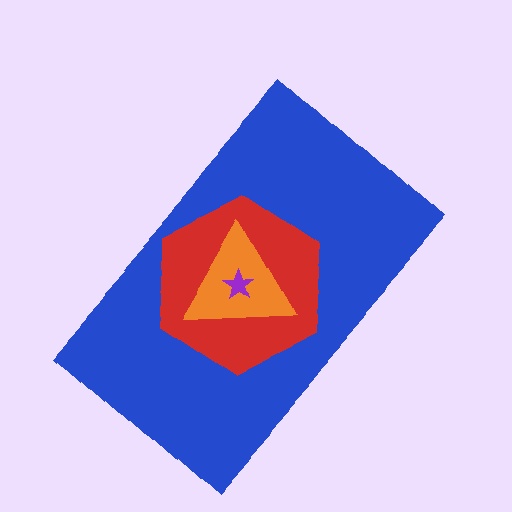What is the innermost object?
The purple star.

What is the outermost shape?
The blue rectangle.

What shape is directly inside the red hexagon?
The orange triangle.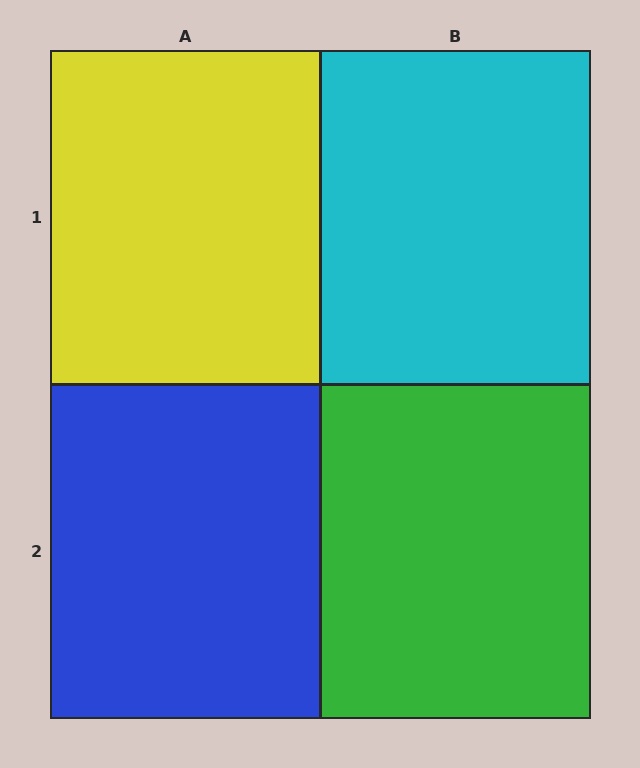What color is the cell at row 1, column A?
Yellow.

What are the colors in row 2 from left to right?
Blue, green.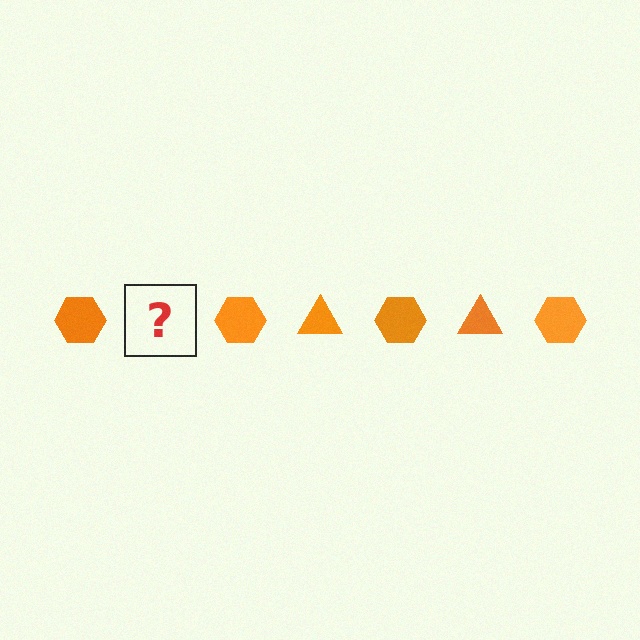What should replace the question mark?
The question mark should be replaced with an orange triangle.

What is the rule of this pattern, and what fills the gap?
The rule is that the pattern cycles through hexagon, triangle shapes in orange. The gap should be filled with an orange triangle.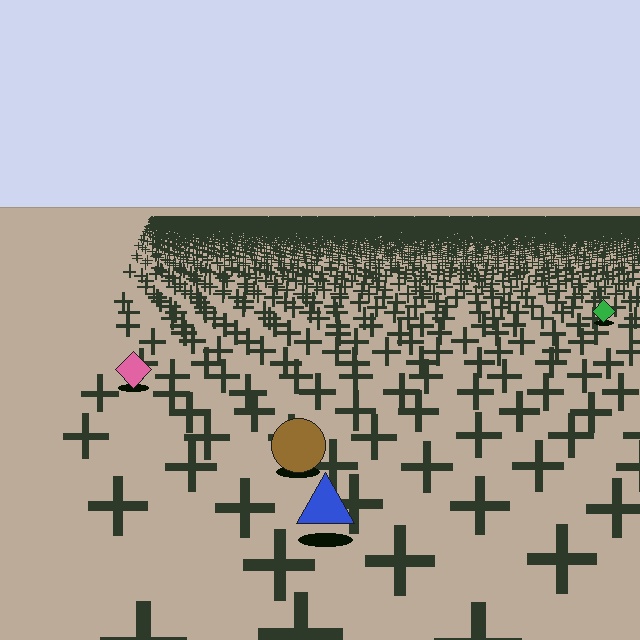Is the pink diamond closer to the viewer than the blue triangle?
No. The blue triangle is closer — you can tell from the texture gradient: the ground texture is coarser near it.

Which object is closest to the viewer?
The blue triangle is closest. The texture marks near it are larger and more spread out.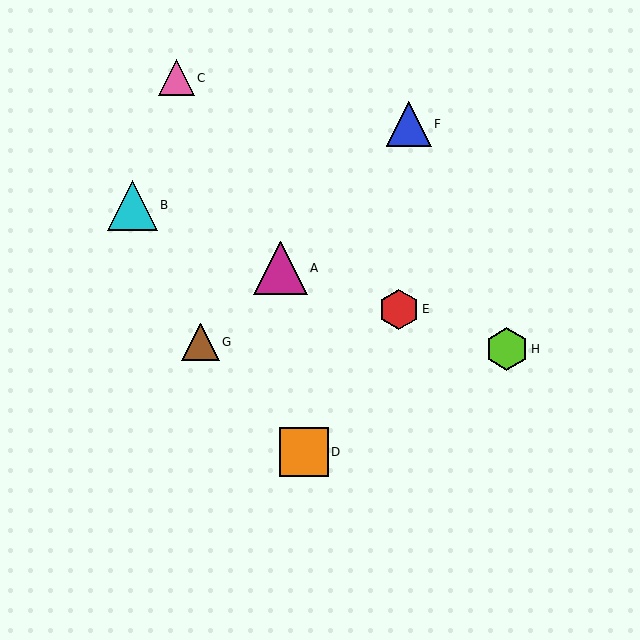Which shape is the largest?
The magenta triangle (labeled A) is the largest.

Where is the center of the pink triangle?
The center of the pink triangle is at (177, 78).